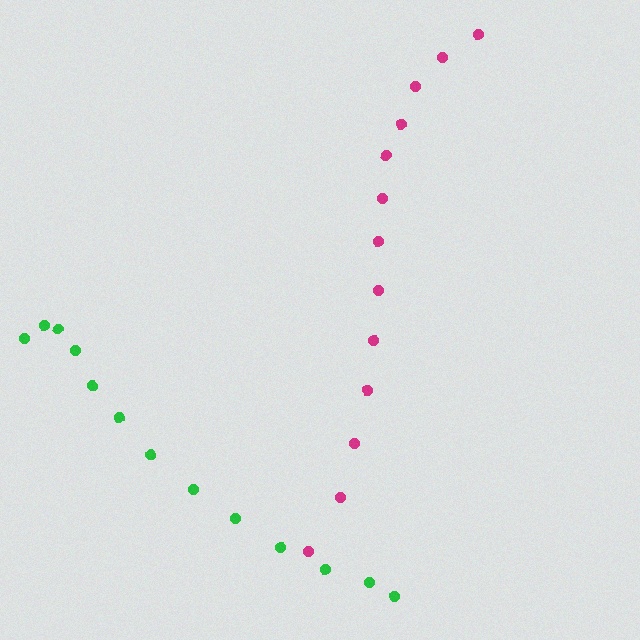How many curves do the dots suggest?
There are 2 distinct paths.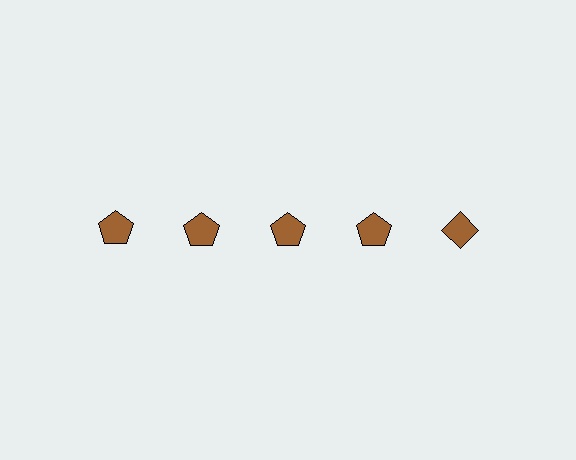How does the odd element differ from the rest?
It has a different shape: diamond instead of pentagon.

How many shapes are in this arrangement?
There are 5 shapes arranged in a grid pattern.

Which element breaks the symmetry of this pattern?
The brown diamond in the top row, rightmost column breaks the symmetry. All other shapes are brown pentagons.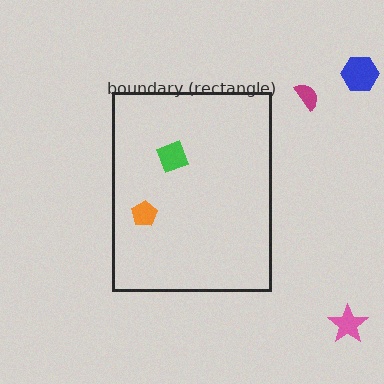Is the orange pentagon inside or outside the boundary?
Inside.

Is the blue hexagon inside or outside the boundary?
Outside.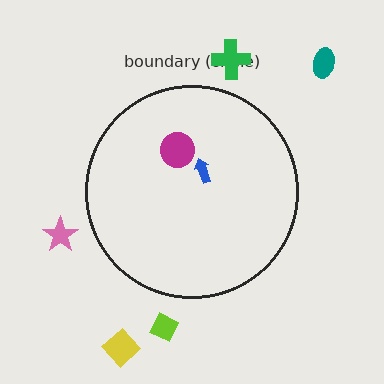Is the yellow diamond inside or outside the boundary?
Outside.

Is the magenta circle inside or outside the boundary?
Inside.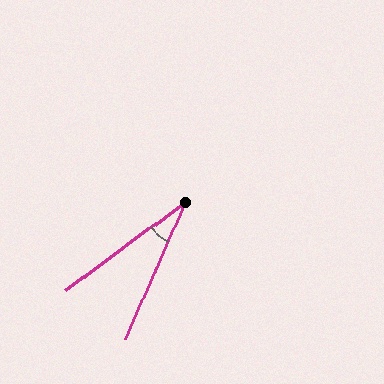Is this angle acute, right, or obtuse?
It is acute.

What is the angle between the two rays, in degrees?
Approximately 30 degrees.